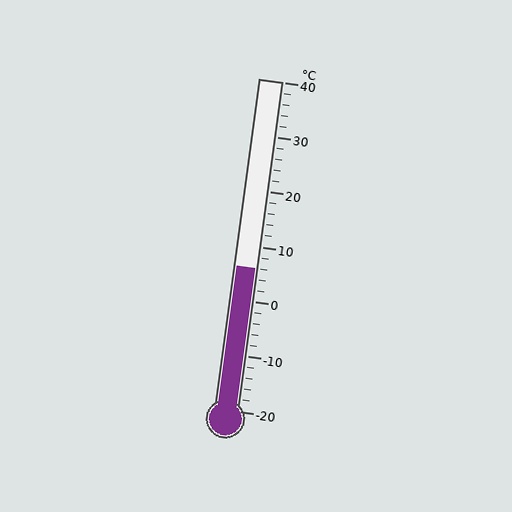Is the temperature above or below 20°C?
The temperature is below 20°C.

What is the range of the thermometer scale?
The thermometer scale ranges from -20°C to 40°C.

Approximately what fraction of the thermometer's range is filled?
The thermometer is filled to approximately 45% of its range.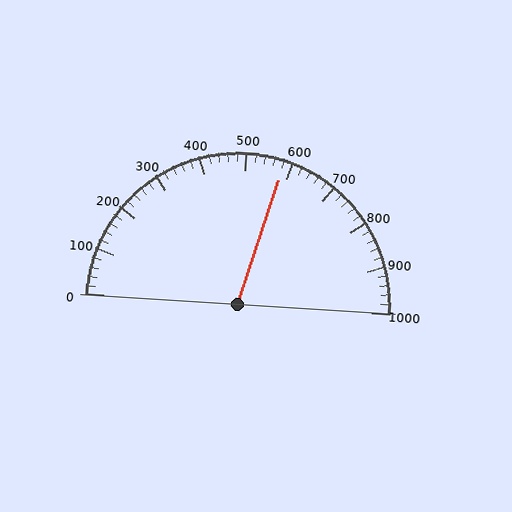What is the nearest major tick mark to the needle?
The nearest major tick mark is 600.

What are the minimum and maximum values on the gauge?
The gauge ranges from 0 to 1000.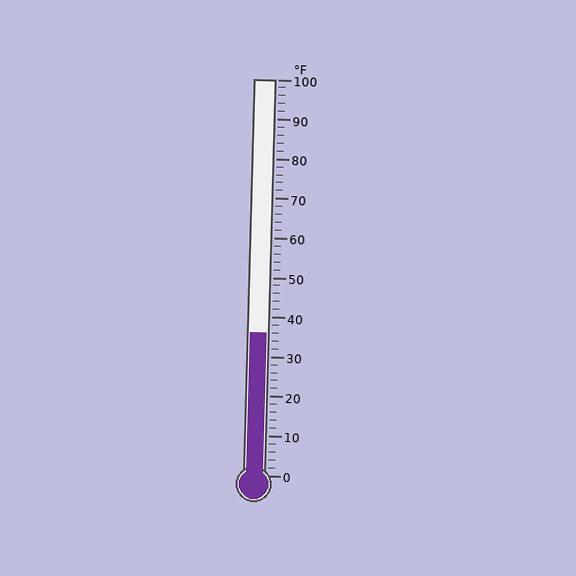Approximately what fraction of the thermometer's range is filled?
The thermometer is filled to approximately 35% of its range.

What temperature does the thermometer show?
The thermometer shows approximately 36°F.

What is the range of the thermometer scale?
The thermometer scale ranges from 0°F to 100°F.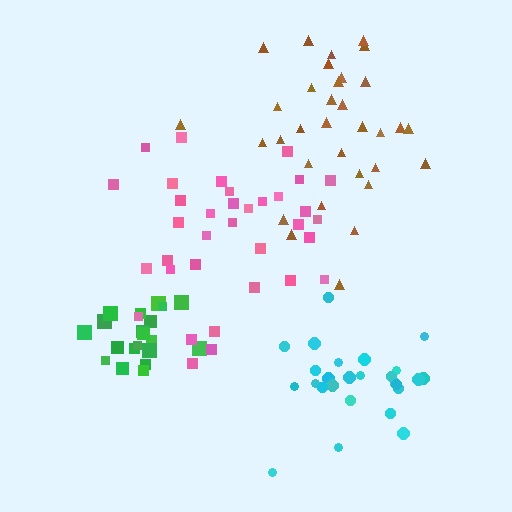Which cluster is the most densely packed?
Green.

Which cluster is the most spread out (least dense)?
Pink.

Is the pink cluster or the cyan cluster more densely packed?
Cyan.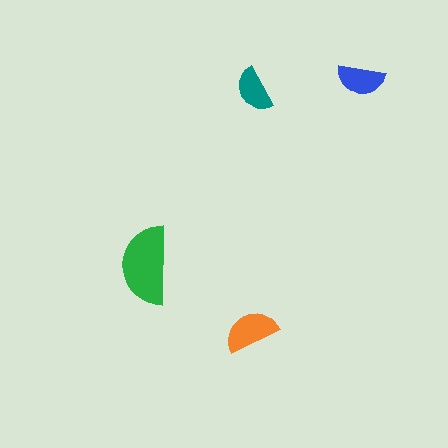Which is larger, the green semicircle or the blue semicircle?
The green one.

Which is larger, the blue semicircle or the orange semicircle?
The orange one.